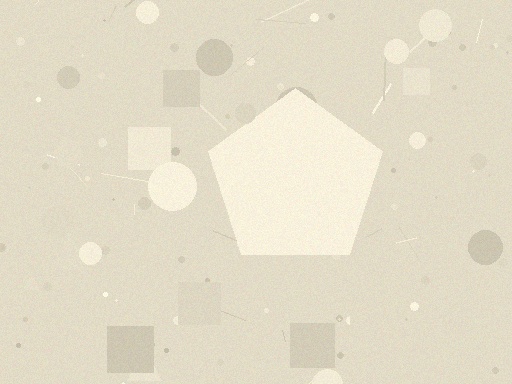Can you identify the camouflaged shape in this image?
The camouflaged shape is a pentagon.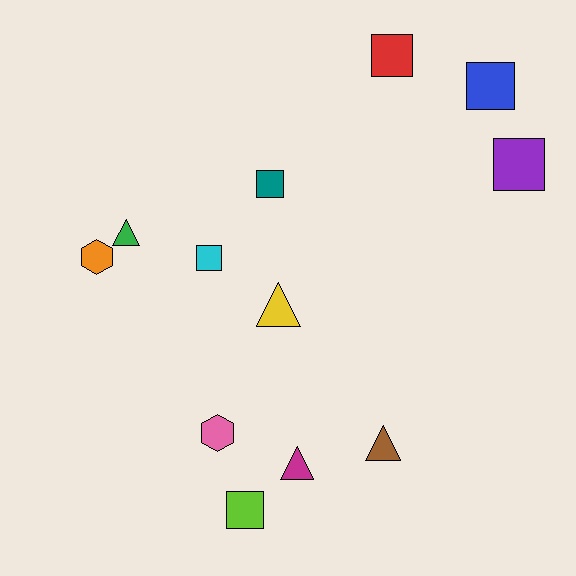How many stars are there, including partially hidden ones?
There are no stars.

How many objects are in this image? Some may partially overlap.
There are 12 objects.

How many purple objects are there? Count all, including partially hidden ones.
There is 1 purple object.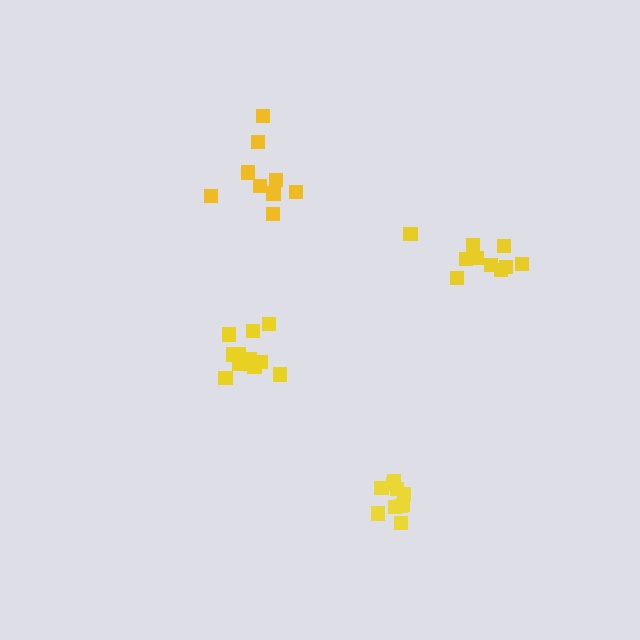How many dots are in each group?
Group 1: 10 dots, Group 2: 12 dots, Group 3: 10 dots, Group 4: 9 dots (41 total).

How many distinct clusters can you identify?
There are 4 distinct clusters.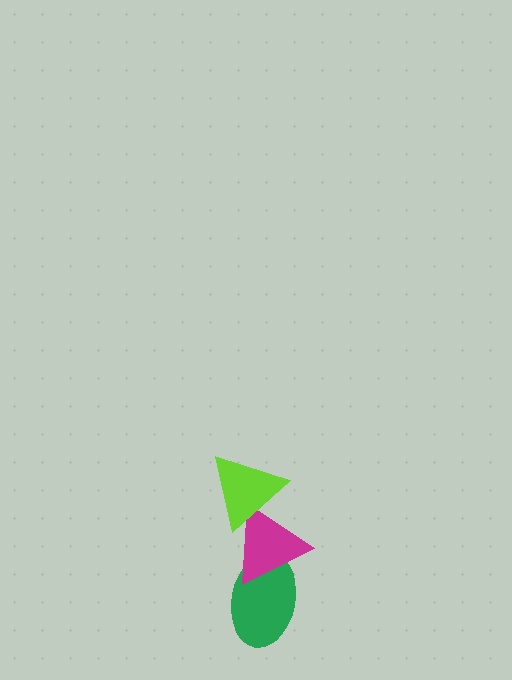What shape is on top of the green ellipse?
The magenta triangle is on top of the green ellipse.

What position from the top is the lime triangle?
The lime triangle is 1st from the top.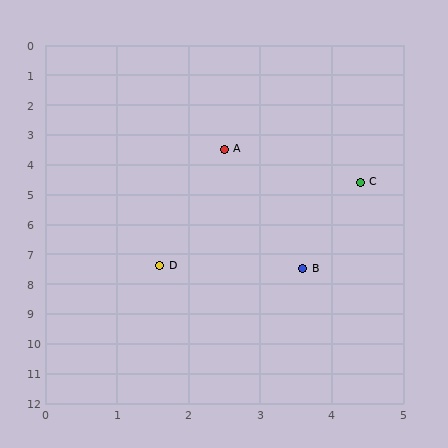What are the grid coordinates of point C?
Point C is at approximately (4.4, 4.6).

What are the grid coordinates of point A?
Point A is at approximately (2.5, 3.5).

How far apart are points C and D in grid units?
Points C and D are about 4.0 grid units apart.